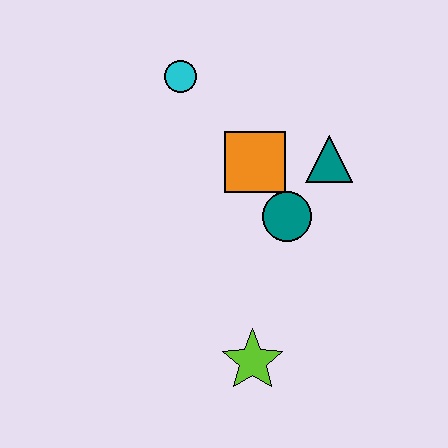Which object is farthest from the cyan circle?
The lime star is farthest from the cyan circle.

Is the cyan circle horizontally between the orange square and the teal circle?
No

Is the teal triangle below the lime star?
No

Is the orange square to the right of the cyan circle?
Yes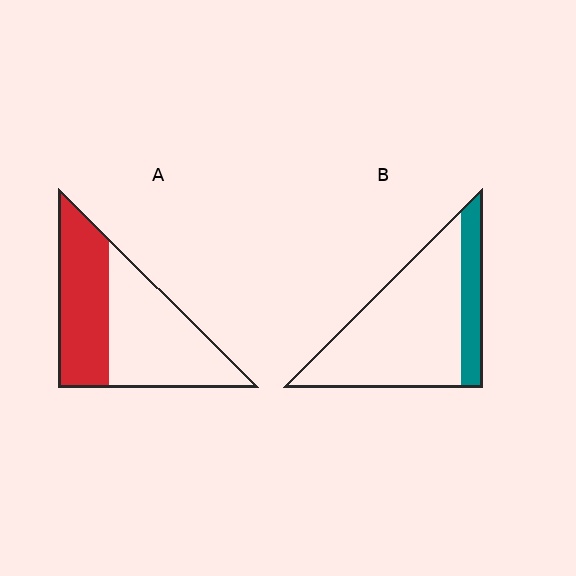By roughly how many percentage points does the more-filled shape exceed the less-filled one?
By roughly 25 percentage points (A over B).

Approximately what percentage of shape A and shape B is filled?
A is approximately 45% and B is approximately 20%.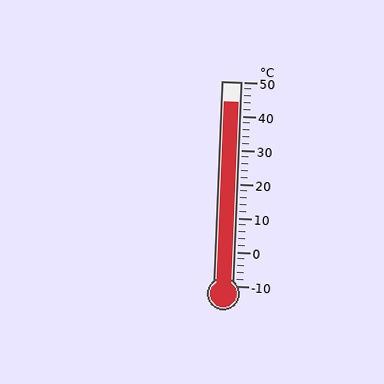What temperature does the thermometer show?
The thermometer shows approximately 44°C.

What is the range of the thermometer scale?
The thermometer scale ranges from -10°C to 50°C.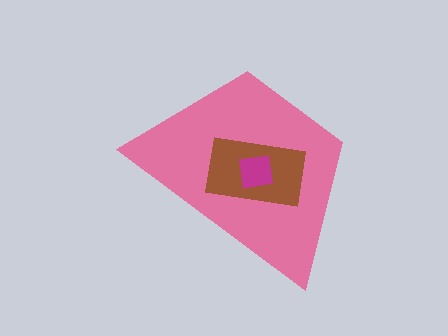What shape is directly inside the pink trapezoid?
The brown rectangle.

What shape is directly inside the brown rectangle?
The magenta square.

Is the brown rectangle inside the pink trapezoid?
Yes.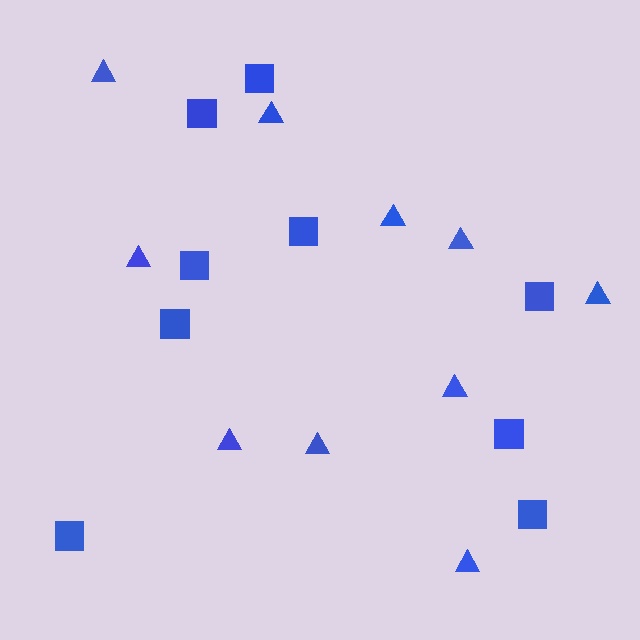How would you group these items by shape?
There are 2 groups: one group of triangles (10) and one group of squares (9).